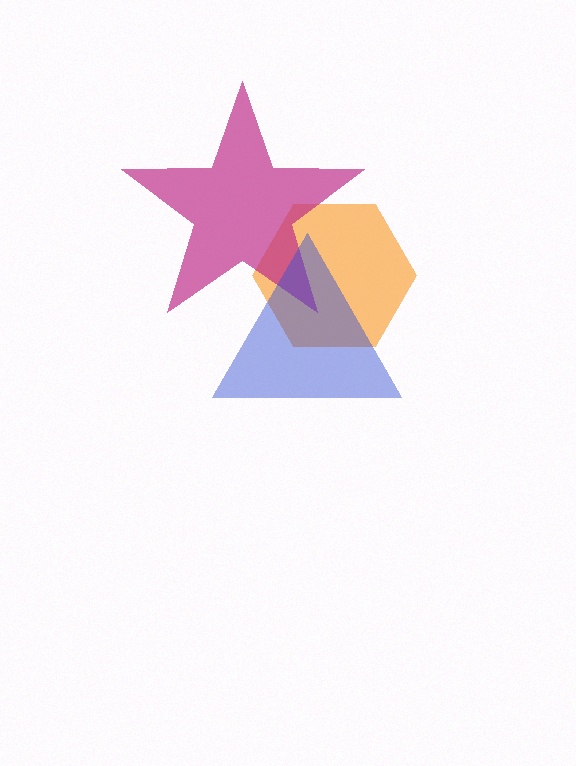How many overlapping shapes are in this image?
There are 3 overlapping shapes in the image.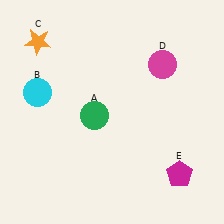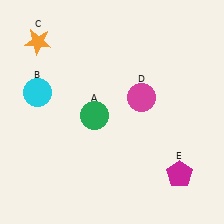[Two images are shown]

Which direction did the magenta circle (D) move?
The magenta circle (D) moved down.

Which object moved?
The magenta circle (D) moved down.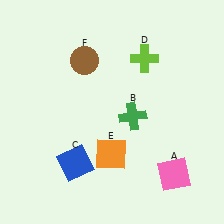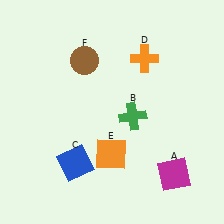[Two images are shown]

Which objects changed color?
A changed from pink to magenta. D changed from lime to orange.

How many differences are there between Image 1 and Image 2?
There are 2 differences between the two images.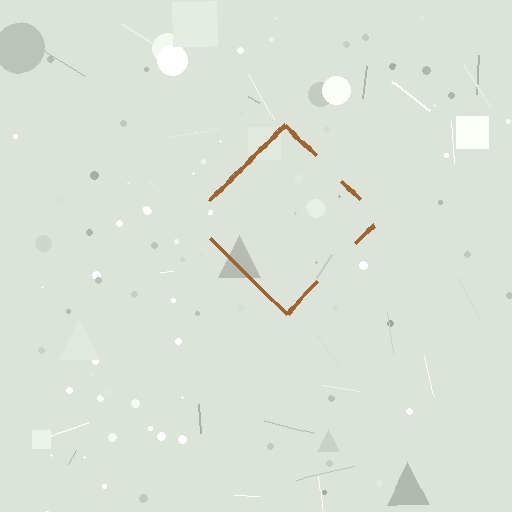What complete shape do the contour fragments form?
The contour fragments form a diamond.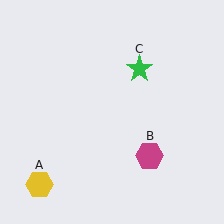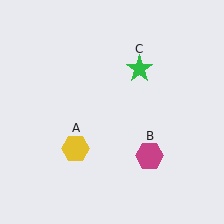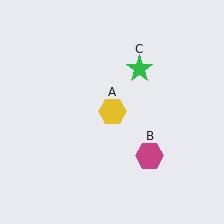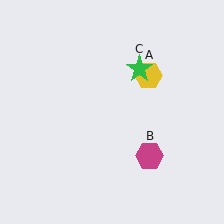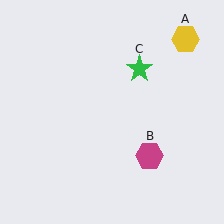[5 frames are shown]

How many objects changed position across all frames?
1 object changed position: yellow hexagon (object A).